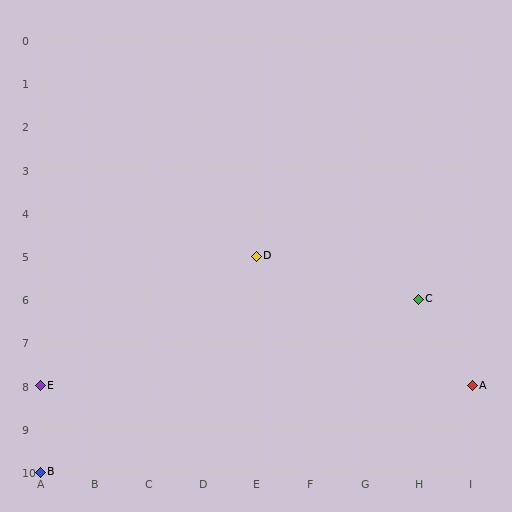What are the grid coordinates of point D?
Point D is at grid coordinates (E, 5).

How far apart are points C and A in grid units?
Points C and A are 1 column and 2 rows apart (about 2.2 grid units diagonally).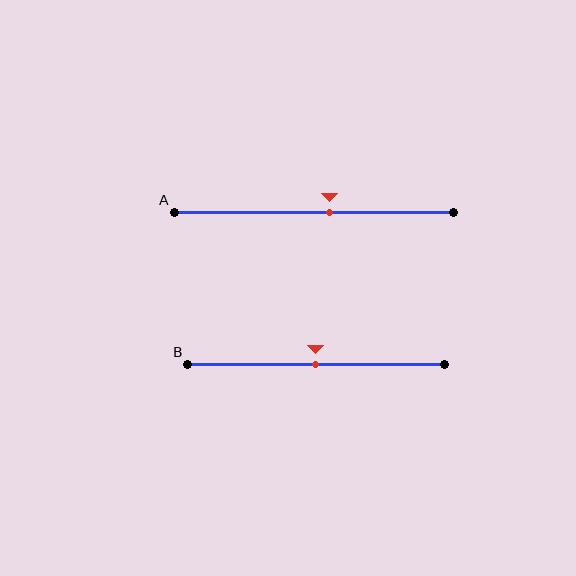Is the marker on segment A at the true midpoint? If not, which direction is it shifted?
No, the marker on segment A is shifted to the right by about 6% of the segment length.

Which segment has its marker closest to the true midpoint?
Segment B has its marker closest to the true midpoint.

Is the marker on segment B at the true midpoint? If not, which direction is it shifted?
Yes, the marker on segment B is at the true midpoint.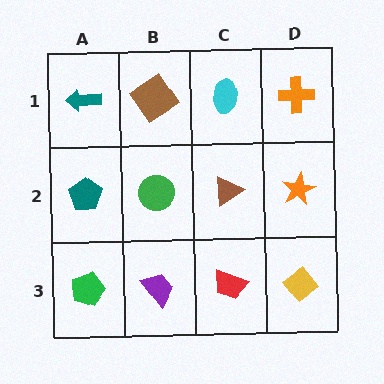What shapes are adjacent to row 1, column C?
A brown triangle (row 2, column C), a brown diamond (row 1, column B), an orange cross (row 1, column D).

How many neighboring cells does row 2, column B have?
4.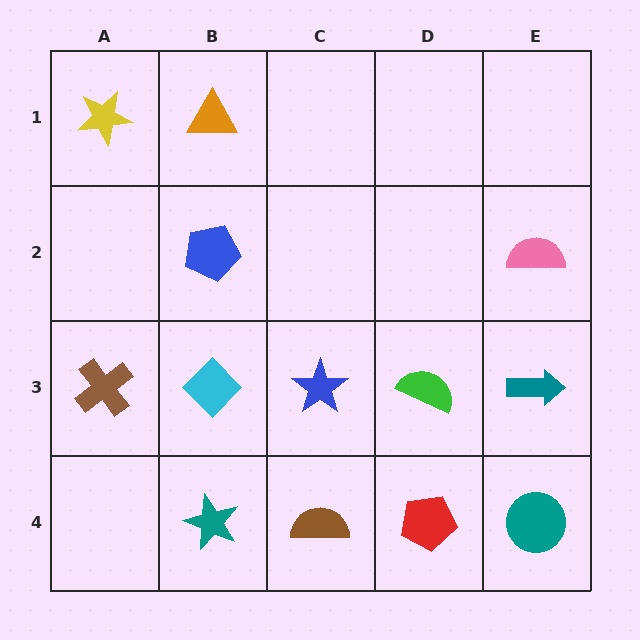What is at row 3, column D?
A green semicircle.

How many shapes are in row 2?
2 shapes.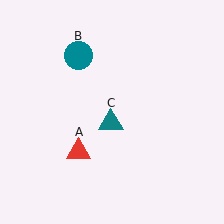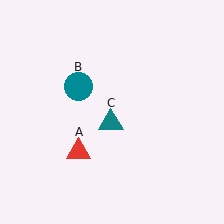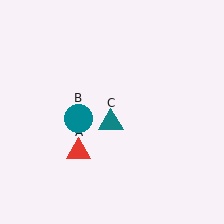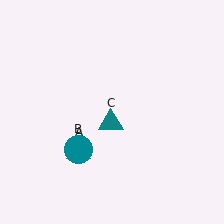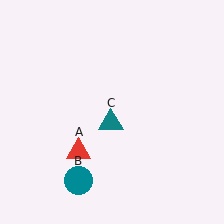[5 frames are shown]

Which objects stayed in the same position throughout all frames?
Red triangle (object A) and teal triangle (object C) remained stationary.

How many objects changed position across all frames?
1 object changed position: teal circle (object B).